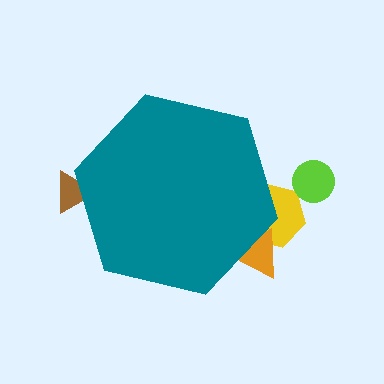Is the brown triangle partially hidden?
Yes, the brown triangle is partially hidden behind the teal hexagon.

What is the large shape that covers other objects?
A teal hexagon.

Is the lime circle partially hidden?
No, the lime circle is fully visible.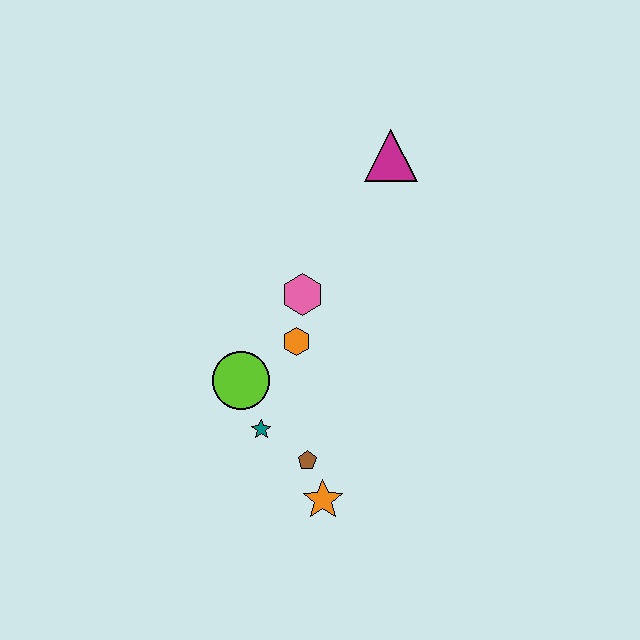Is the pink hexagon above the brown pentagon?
Yes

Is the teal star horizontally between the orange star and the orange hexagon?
No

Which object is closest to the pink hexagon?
The orange hexagon is closest to the pink hexagon.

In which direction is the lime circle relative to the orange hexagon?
The lime circle is to the left of the orange hexagon.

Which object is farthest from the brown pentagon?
The magenta triangle is farthest from the brown pentagon.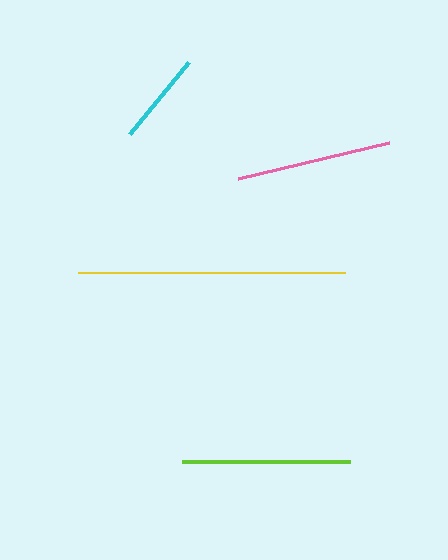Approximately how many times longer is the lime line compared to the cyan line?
The lime line is approximately 1.8 times the length of the cyan line.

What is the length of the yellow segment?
The yellow segment is approximately 268 pixels long.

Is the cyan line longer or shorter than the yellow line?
The yellow line is longer than the cyan line.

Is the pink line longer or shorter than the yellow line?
The yellow line is longer than the pink line.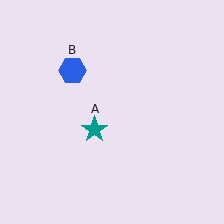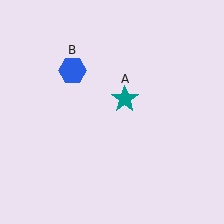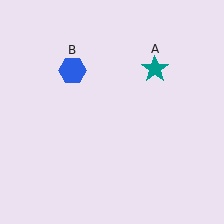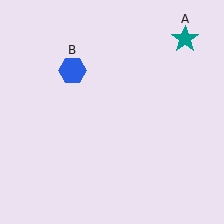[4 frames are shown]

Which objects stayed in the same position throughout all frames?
Blue hexagon (object B) remained stationary.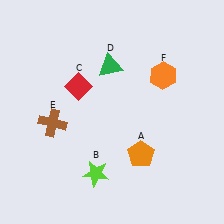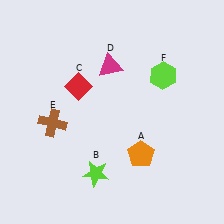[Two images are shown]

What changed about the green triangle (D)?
In Image 1, D is green. In Image 2, it changed to magenta.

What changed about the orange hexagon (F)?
In Image 1, F is orange. In Image 2, it changed to lime.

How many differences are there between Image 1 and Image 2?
There are 2 differences between the two images.